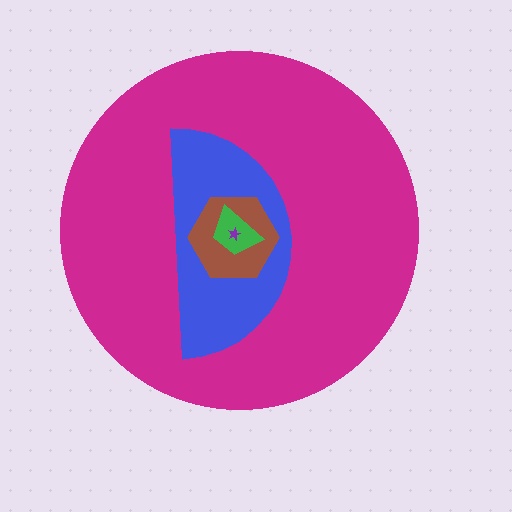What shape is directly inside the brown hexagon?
The green trapezoid.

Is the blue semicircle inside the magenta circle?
Yes.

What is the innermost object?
The purple star.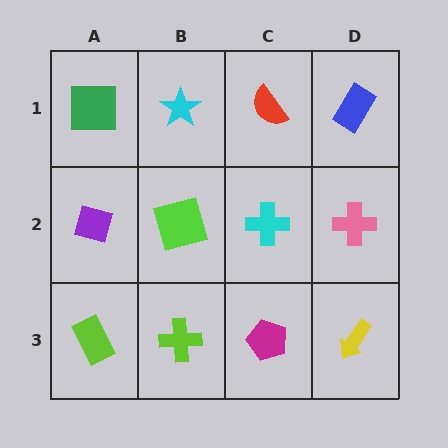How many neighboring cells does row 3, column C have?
3.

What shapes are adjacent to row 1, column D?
A pink cross (row 2, column D), a red semicircle (row 1, column C).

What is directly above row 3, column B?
A lime square.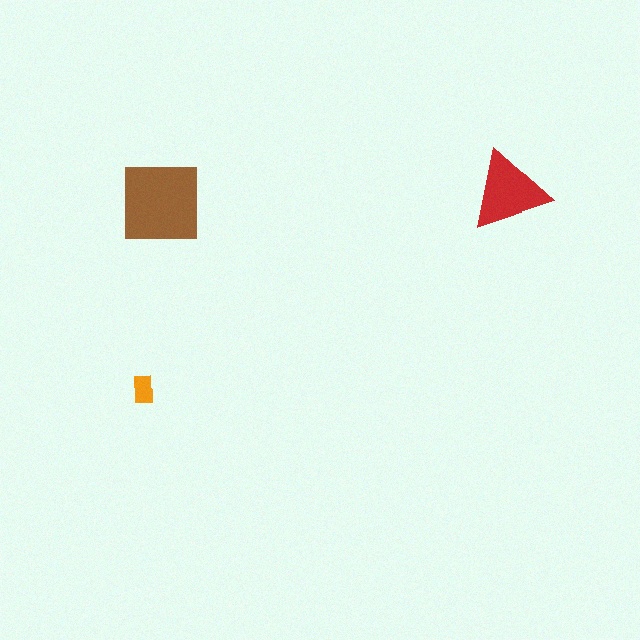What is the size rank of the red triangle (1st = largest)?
2nd.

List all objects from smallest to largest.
The orange rectangle, the red triangle, the brown square.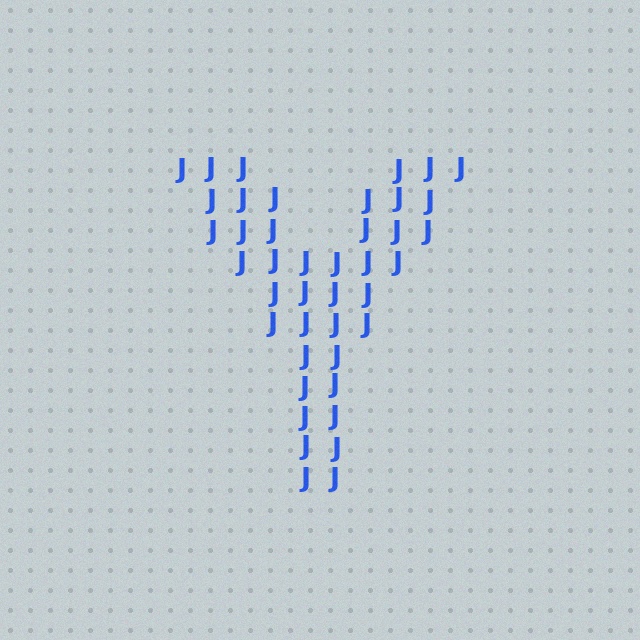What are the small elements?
The small elements are letter J's.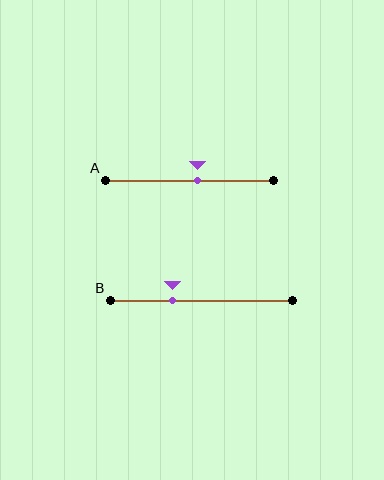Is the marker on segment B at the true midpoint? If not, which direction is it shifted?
No, the marker on segment B is shifted to the left by about 16% of the segment length.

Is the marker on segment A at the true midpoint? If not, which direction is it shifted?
No, the marker on segment A is shifted to the right by about 5% of the segment length.